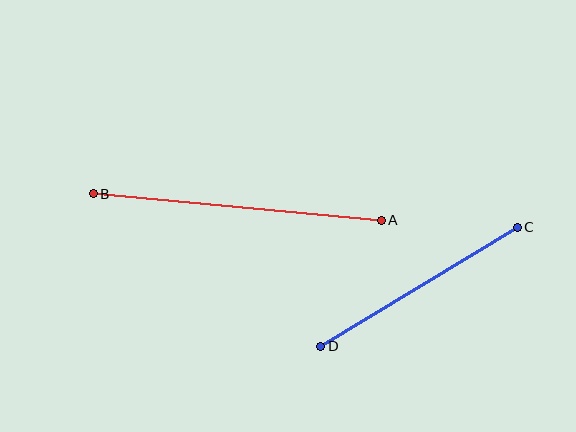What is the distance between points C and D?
The distance is approximately 230 pixels.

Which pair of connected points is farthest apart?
Points A and B are farthest apart.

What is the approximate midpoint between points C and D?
The midpoint is at approximately (419, 287) pixels.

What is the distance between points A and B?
The distance is approximately 289 pixels.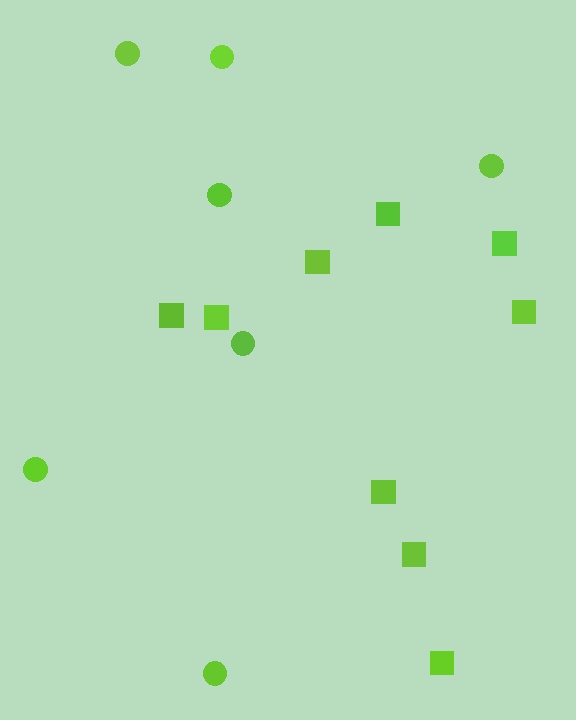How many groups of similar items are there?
There are 2 groups: one group of squares (9) and one group of circles (7).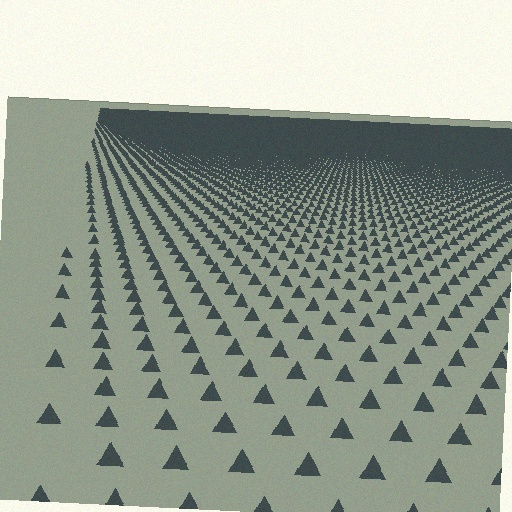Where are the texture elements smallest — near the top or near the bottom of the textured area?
Near the top.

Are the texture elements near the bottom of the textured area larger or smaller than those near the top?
Larger. Near the bottom, elements are closer to the viewer and appear at a bigger on-screen size.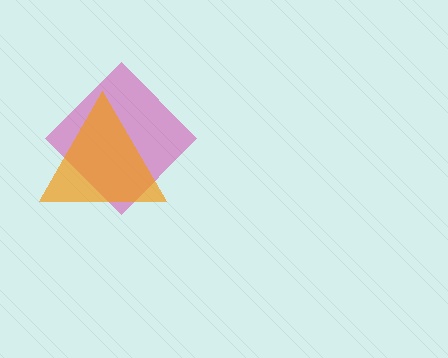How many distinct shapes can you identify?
There are 2 distinct shapes: a magenta diamond, an orange triangle.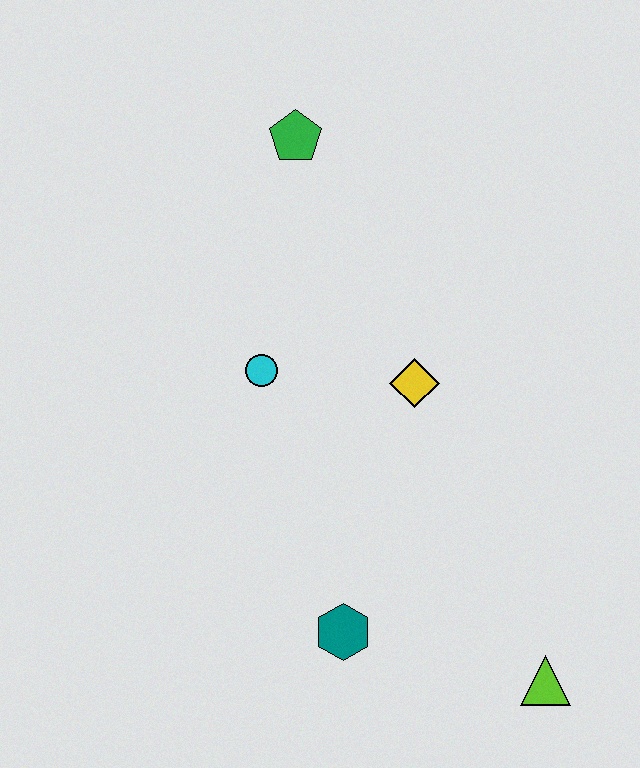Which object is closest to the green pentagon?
The cyan circle is closest to the green pentagon.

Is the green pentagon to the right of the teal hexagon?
No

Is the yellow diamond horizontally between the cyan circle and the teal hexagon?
No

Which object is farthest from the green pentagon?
The lime triangle is farthest from the green pentagon.